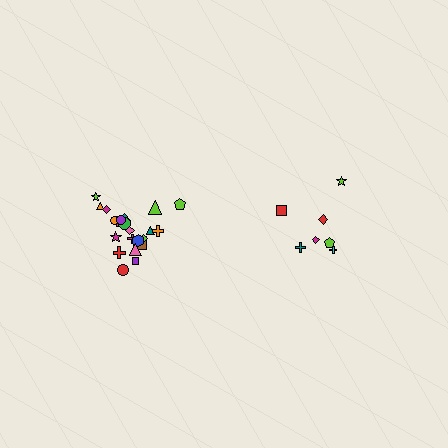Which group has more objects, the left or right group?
The left group.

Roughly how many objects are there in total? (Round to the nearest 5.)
Roughly 30 objects in total.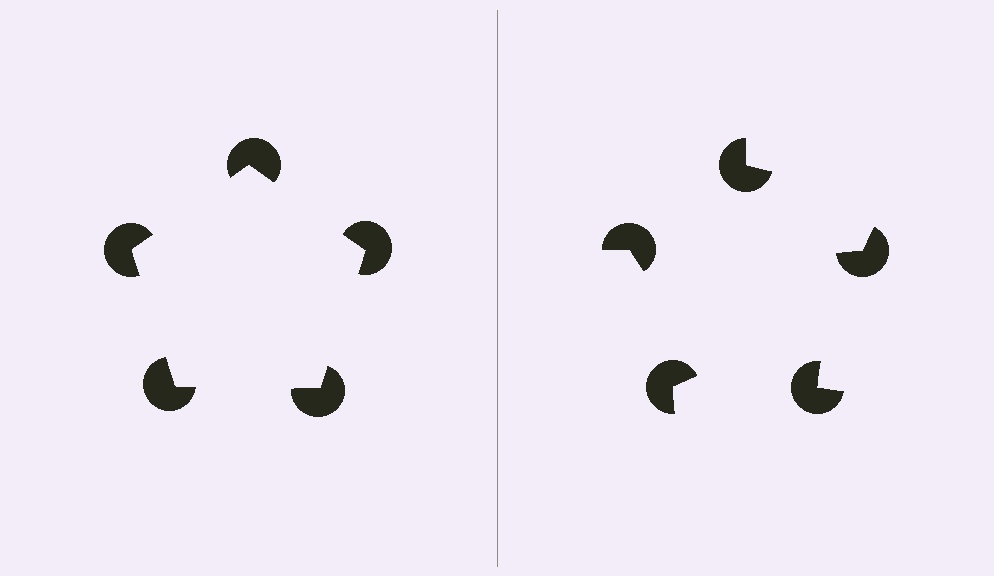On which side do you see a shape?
An illusory pentagon appears on the left side. On the right side the wedge cuts are rotated, so no coherent shape forms.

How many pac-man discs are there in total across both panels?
10 — 5 on each side.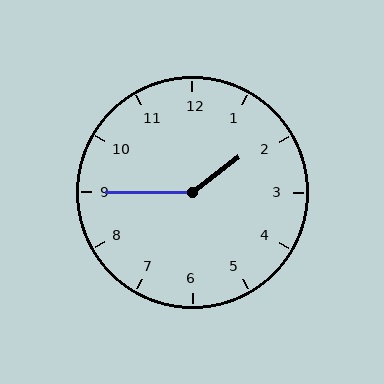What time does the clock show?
1:45.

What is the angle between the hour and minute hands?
Approximately 142 degrees.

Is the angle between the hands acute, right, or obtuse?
It is obtuse.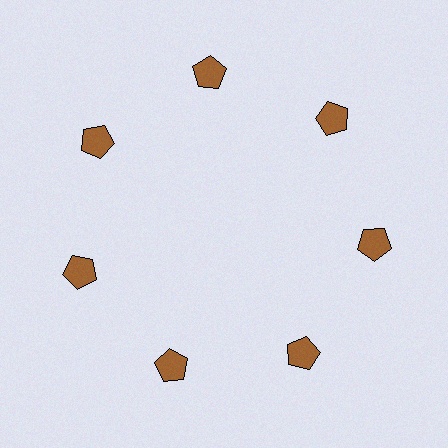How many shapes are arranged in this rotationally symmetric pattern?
There are 7 shapes, arranged in 7 groups of 1.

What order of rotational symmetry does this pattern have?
This pattern has 7-fold rotational symmetry.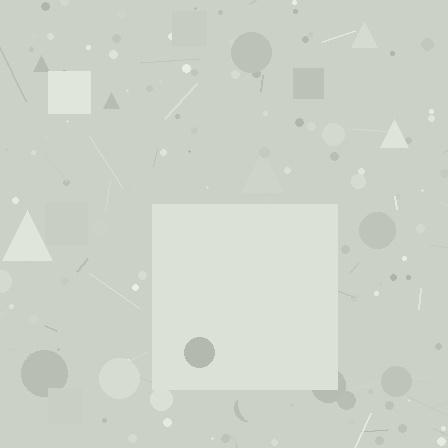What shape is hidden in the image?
A square is hidden in the image.